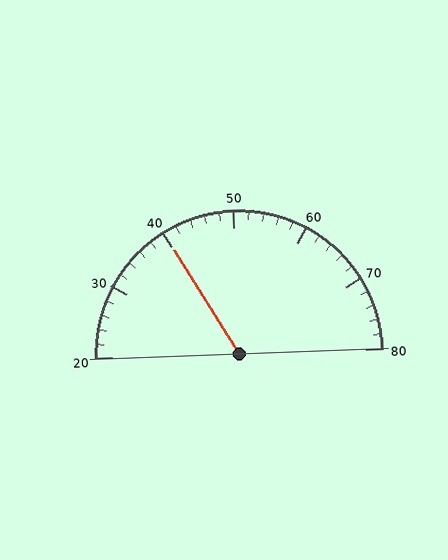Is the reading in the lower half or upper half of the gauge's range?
The reading is in the lower half of the range (20 to 80).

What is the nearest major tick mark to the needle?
The nearest major tick mark is 40.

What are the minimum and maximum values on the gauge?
The gauge ranges from 20 to 80.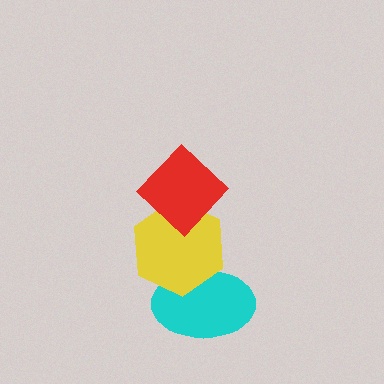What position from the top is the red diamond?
The red diamond is 1st from the top.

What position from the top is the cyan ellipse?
The cyan ellipse is 3rd from the top.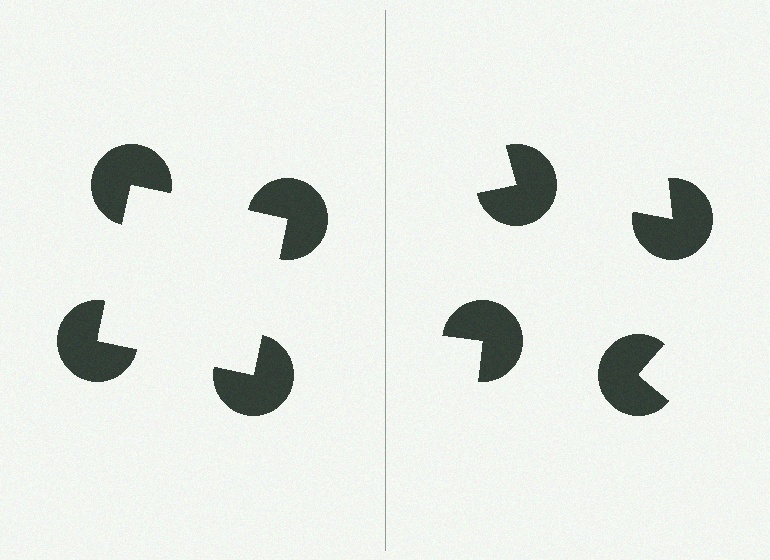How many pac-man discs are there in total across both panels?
8 — 4 on each side.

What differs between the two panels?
The pac-man discs are positioned identically on both sides; only the wedge orientations differ. On the left they align to a square; on the right they are misaligned.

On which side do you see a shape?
An illusory square appears on the left side. On the right side the wedge cuts are rotated, so no coherent shape forms.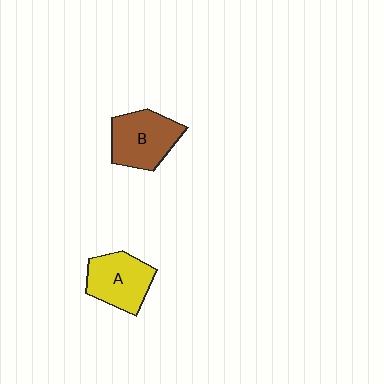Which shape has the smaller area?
Shape A (yellow).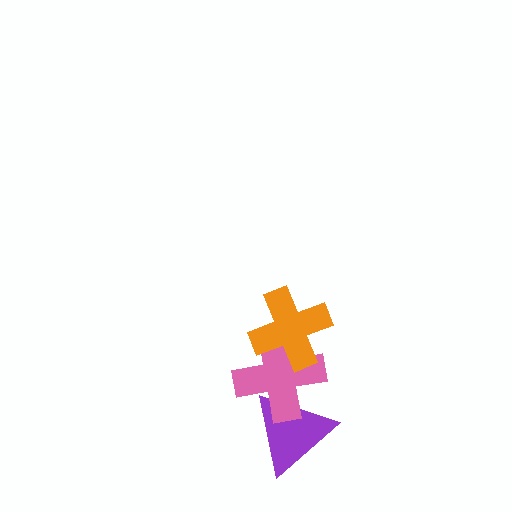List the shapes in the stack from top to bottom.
From top to bottom: the orange cross, the pink cross, the purple triangle.